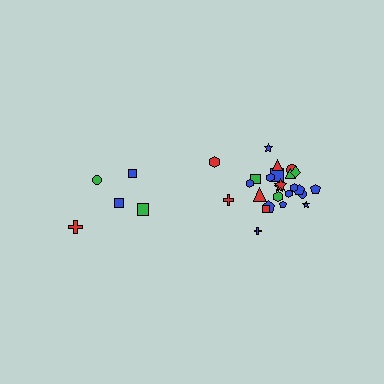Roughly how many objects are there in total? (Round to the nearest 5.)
Roughly 30 objects in total.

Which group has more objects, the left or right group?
The right group.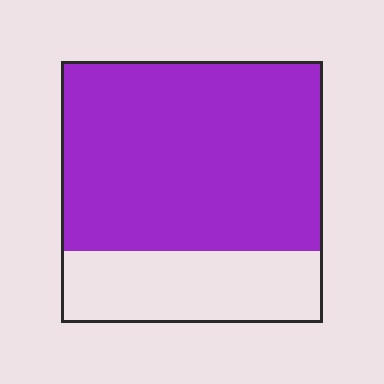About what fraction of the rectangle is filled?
About three quarters (3/4).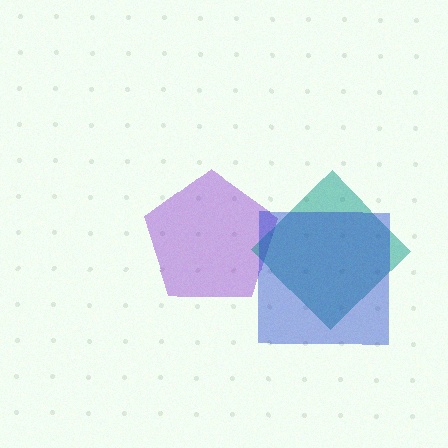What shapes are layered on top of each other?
The layered shapes are: a purple pentagon, a teal diamond, a blue square.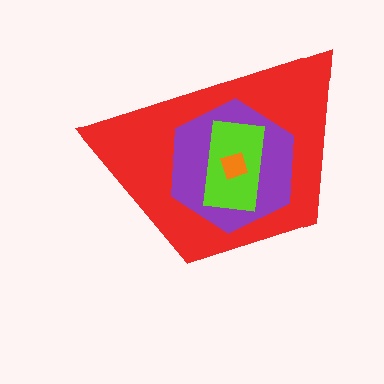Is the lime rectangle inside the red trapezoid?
Yes.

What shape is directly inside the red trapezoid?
The purple hexagon.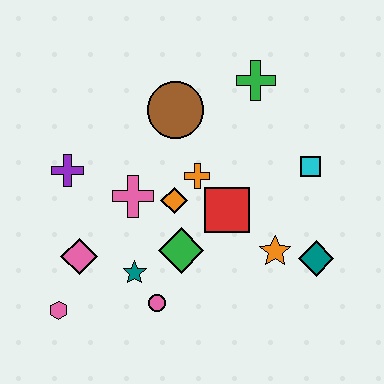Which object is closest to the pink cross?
The orange diamond is closest to the pink cross.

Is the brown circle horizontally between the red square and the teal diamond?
No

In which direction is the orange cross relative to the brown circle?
The orange cross is below the brown circle.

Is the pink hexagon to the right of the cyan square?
No